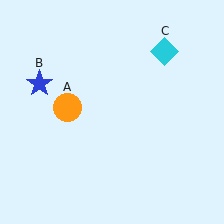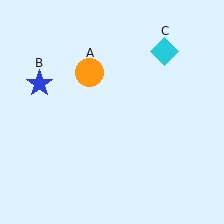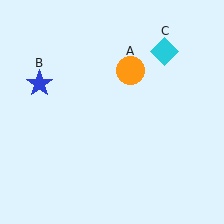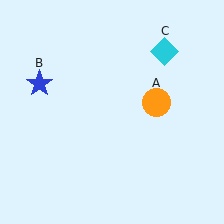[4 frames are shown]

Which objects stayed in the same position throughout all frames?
Blue star (object B) and cyan diamond (object C) remained stationary.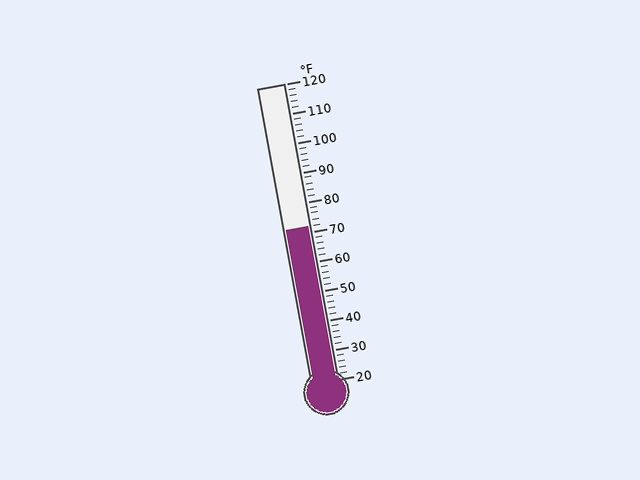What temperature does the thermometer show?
The thermometer shows approximately 72°F.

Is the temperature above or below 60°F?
The temperature is above 60°F.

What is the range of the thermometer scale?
The thermometer scale ranges from 20°F to 120°F.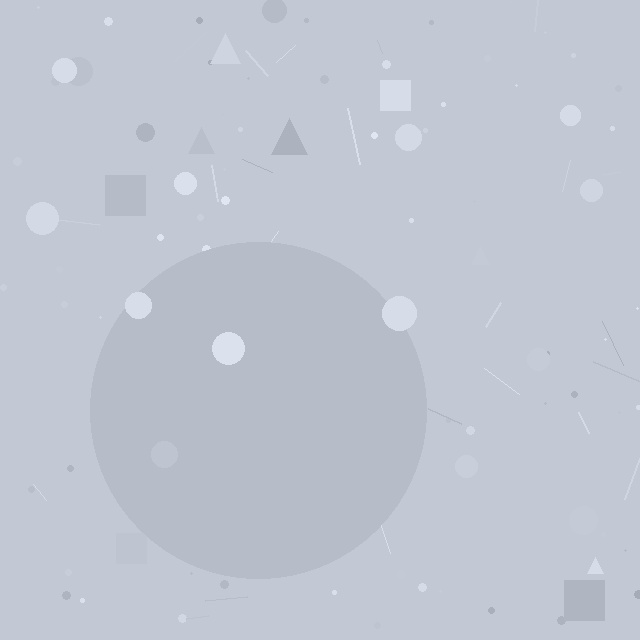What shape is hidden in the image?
A circle is hidden in the image.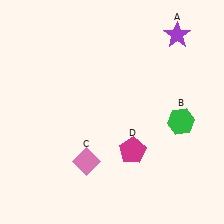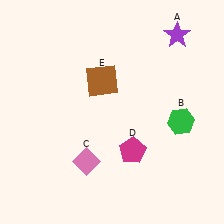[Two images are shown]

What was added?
A brown square (E) was added in Image 2.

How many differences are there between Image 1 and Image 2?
There is 1 difference between the two images.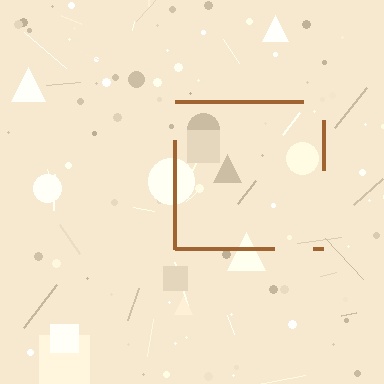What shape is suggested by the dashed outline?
The dashed outline suggests a square.